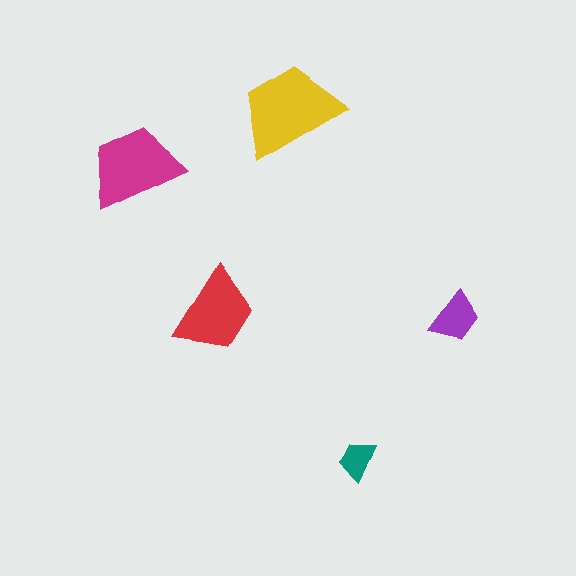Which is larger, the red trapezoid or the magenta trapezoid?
The magenta one.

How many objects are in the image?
There are 5 objects in the image.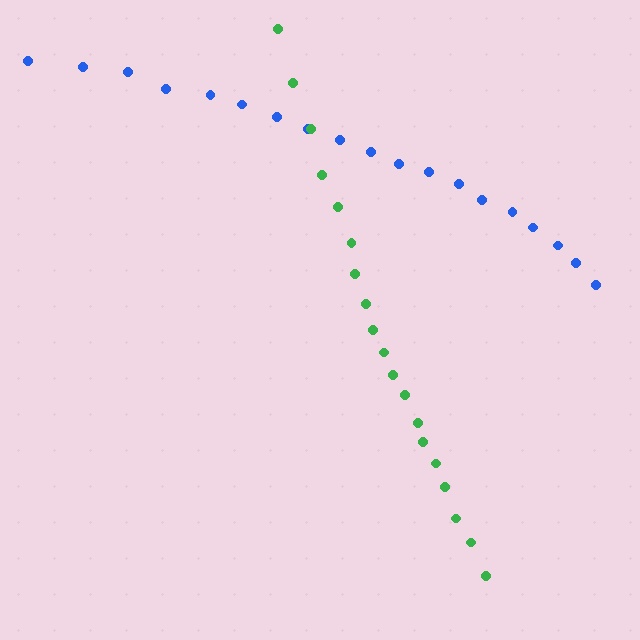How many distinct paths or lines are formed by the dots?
There are 2 distinct paths.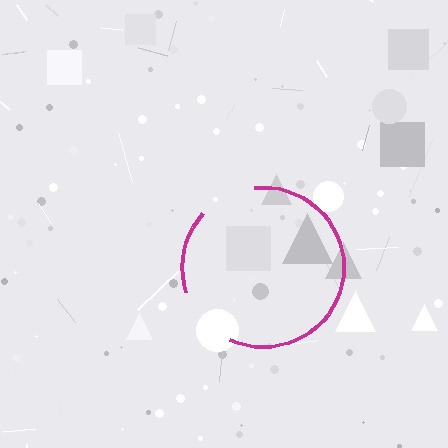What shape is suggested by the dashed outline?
The dashed outline suggests a circle.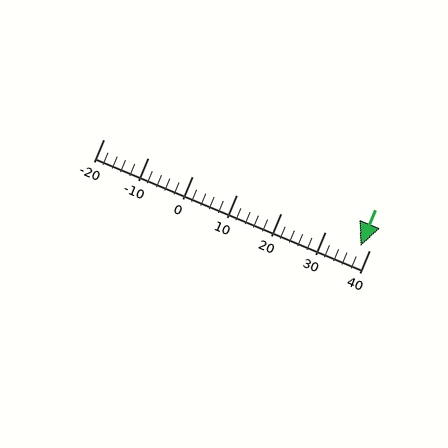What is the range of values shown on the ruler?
The ruler shows values from -20 to 40.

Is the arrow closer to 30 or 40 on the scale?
The arrow is closer to 40.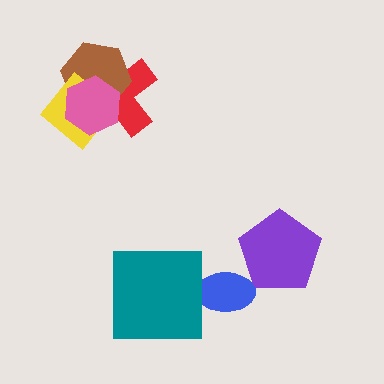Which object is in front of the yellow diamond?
The pink hexagon is in front of the yellow diamond.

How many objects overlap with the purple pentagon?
0 objects overlap with the purple pentagon.